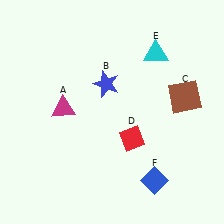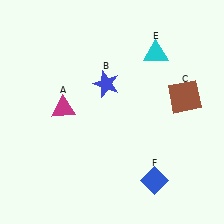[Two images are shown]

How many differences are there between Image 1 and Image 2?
There is 1 difference between the two images.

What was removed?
The red diamond (D) was removed in Image 2.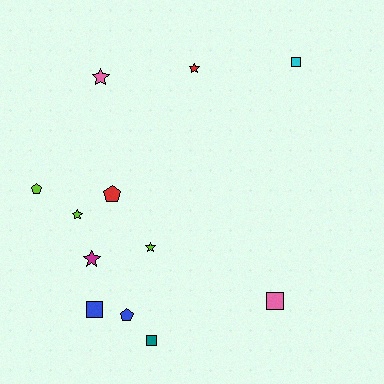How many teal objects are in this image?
There is 1 teal object.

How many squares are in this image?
There are 4 squares.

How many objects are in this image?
There are 12 objects.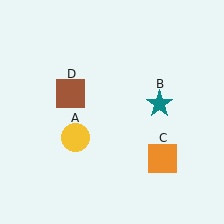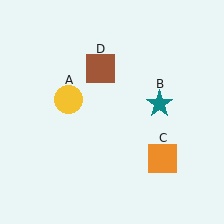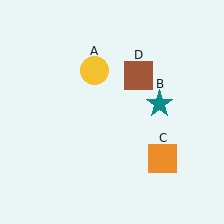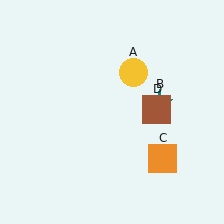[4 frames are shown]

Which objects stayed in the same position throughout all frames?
Teal star (object B) and orange square (object C) remained stationary.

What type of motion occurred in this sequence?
The yellow circle (object A), brown square (object D) rotated clockwise around the center of the scene.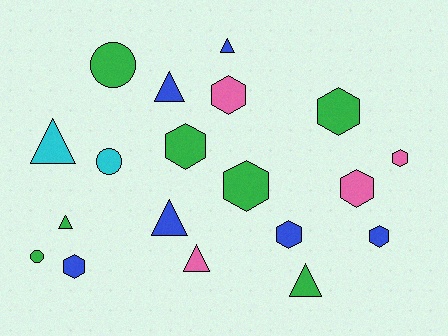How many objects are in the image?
There are 19 objects.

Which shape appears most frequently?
Hexagon, with 9 objects.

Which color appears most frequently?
Green, with 7 objects.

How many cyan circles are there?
There is 1 cyan circle.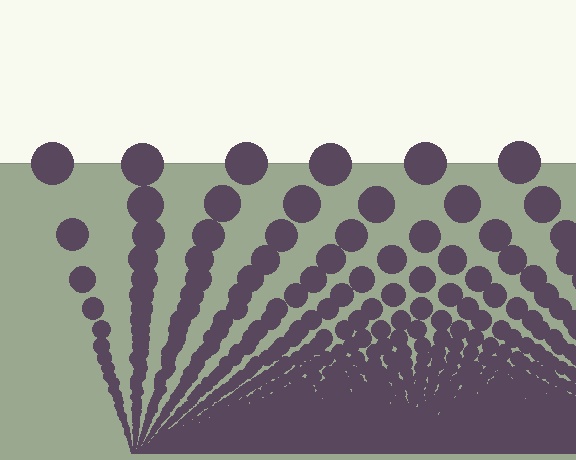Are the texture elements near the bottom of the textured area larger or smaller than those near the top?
Smaller. The gradient is inverted — elements near the bottom are smaller and denser.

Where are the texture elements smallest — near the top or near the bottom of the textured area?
Near the bottom.